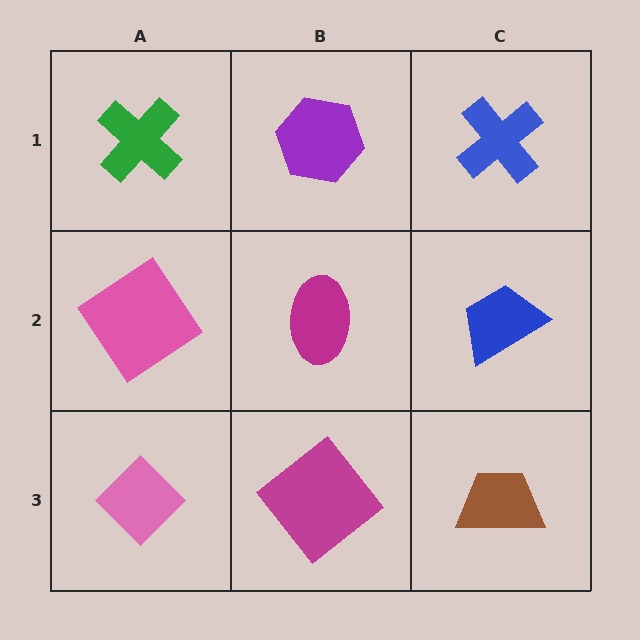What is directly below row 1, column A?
A pink diamond.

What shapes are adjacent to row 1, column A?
A pink diamond (row 2, column A), a purple hexagon (row 1, column B).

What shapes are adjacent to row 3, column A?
A pink diamond (row 2, column A), a magenta diamond (row 3, column B).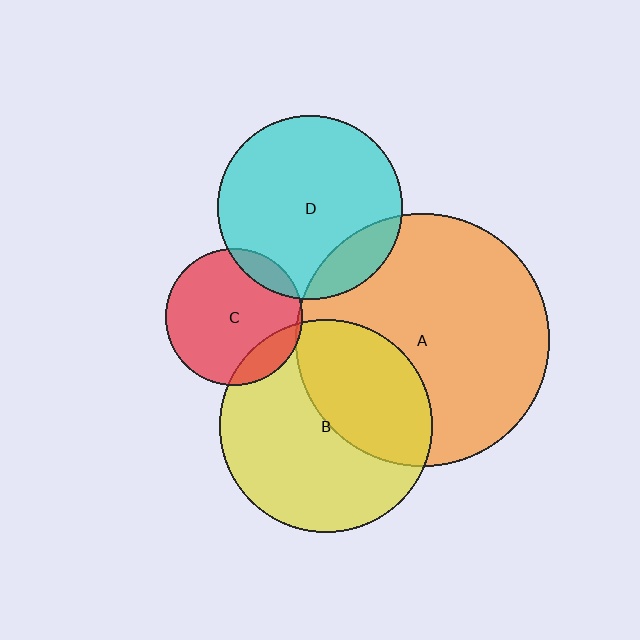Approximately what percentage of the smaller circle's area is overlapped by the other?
Approximately 15%.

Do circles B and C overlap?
Yes.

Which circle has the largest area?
Circle A (orange).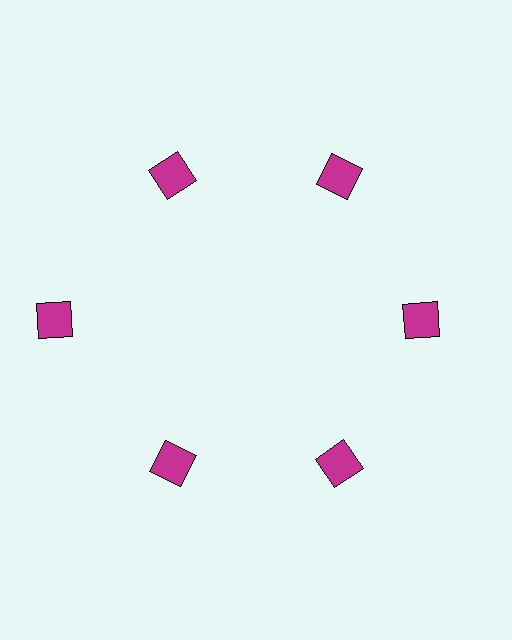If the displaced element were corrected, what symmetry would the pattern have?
It would have 6-fold rotational symmetry — the pattern would map onto itself every 60 degrees.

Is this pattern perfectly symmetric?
No. The 6 magenta diamonds are arranged in a ring, but one element near the 9 o'clock position is pushed outward from the center, breaking the 6-fold rotational symmetry.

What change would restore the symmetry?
The symmetry would be restored by moving it inward, back onto the ring so that all 6 diamonds sit at equal angles and equal distance from the center.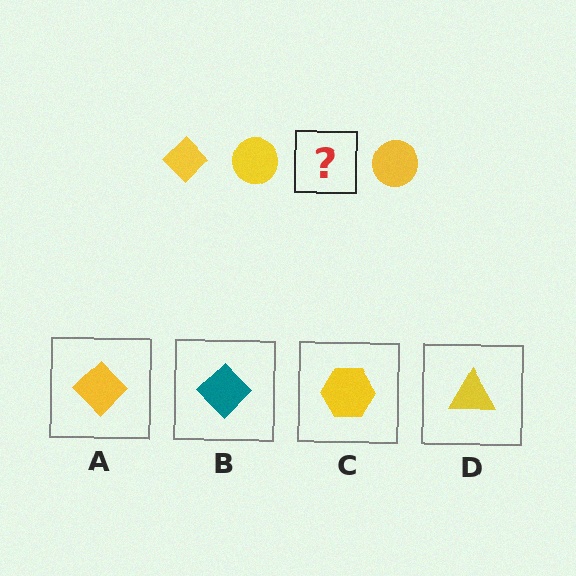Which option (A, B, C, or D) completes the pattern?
A.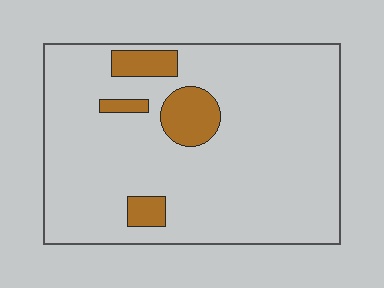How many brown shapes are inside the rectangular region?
4.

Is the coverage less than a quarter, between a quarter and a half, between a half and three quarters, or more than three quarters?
Less than a quarter.